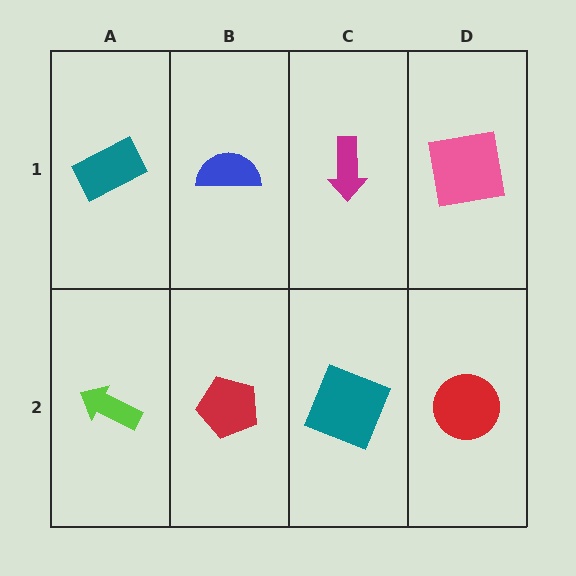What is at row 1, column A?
A teal rectangle.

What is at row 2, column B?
A red pentagon.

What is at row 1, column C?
A magenta arrow.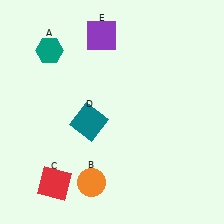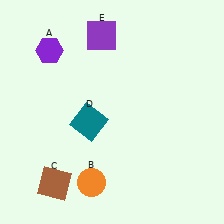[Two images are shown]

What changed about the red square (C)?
In Image 1, C is red. In Image 2, it changed to brown.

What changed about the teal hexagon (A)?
In Image 1, A is teal. In Image 2, it changed to purple.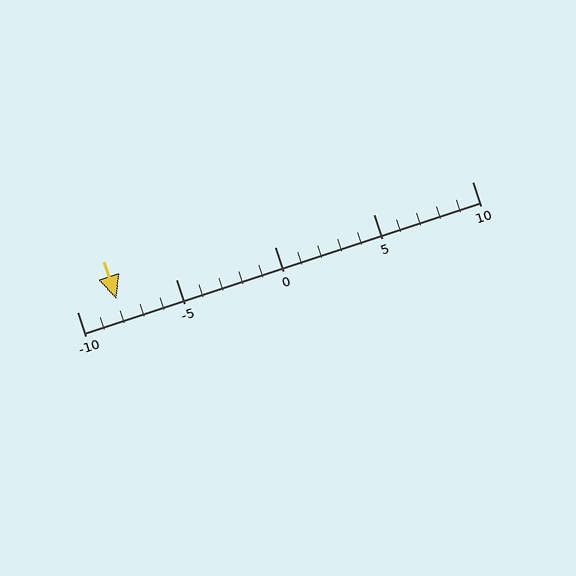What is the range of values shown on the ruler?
The ruler shows values from -10 to 10.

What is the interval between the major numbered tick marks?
The major tick marks are spaced 5 units apart.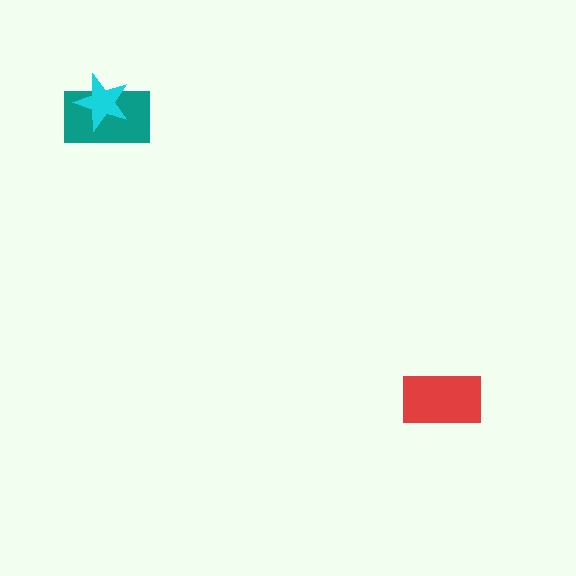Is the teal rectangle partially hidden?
Yes, it is partially covered by another shape.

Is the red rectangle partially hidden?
No, no other shape covers it.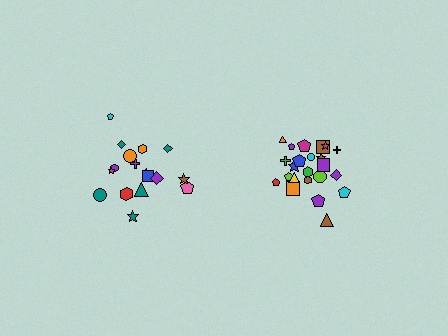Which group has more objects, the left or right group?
The right group.